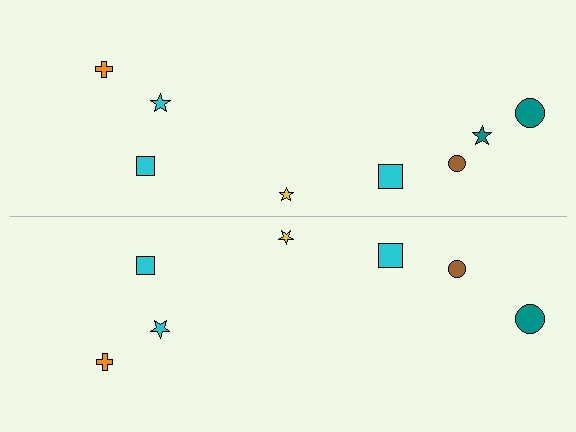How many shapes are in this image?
There are 15 shapes in this image.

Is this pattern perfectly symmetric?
No, the pattern is not perfectly symmetric. A teal star is missing from the bottom side.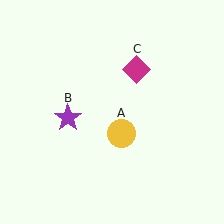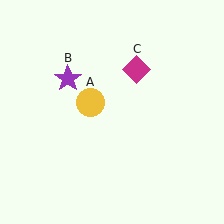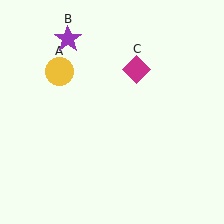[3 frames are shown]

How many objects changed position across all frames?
2 objects changed position: yellow circle (object A), purple star (object B).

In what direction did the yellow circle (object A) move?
The yellow circle (object A) moved up and to the left.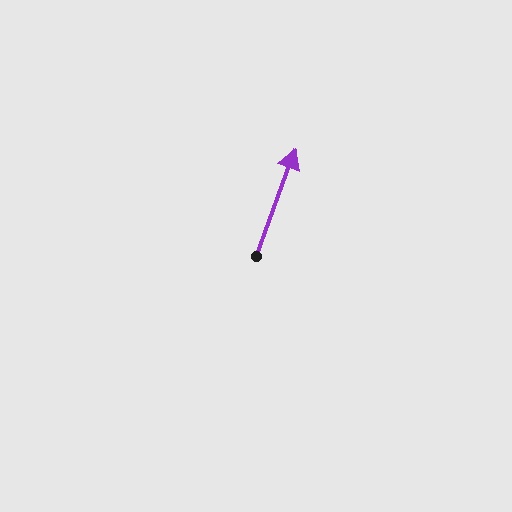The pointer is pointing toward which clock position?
Roughly 1 o'clock.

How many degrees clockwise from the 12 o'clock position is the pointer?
Approximately 20 degrees.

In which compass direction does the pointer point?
North.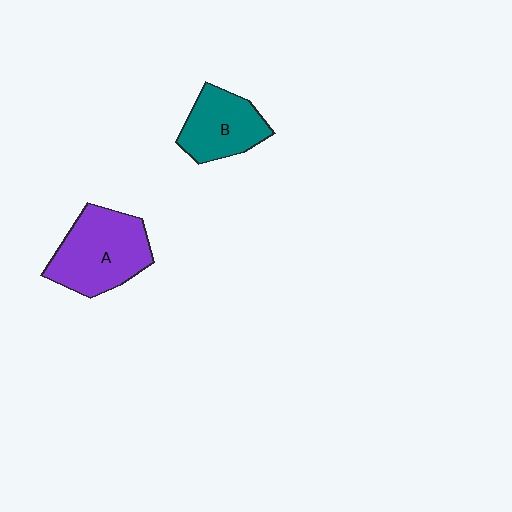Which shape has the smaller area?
Shape B (teal).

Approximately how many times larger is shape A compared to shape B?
Approximately 1.4 times.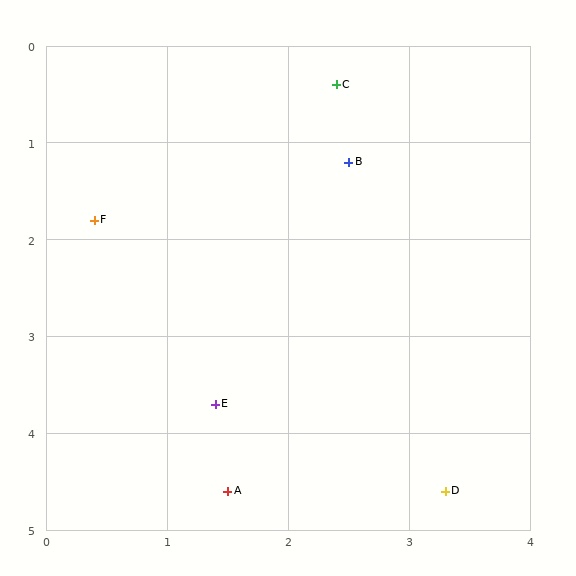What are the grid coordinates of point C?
Point C is at approximately (2.4, 0.4).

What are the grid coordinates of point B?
Point B is at approximately (2.5, 1.2).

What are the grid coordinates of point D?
Point D is at approximately (3.3, 4.6).